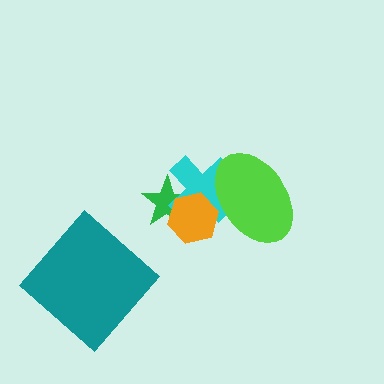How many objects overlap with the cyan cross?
3 objects overlap with the cyan cross.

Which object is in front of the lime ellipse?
The orange hexagon is in front of the lime ellipse.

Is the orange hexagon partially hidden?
No, no other shape covers it.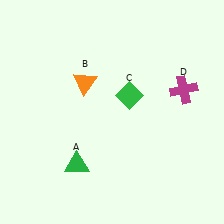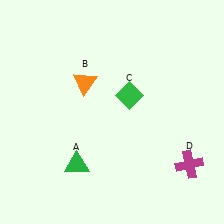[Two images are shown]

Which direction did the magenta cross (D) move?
The magenta cross (D) moved down.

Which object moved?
The magenta cross (D) moved down.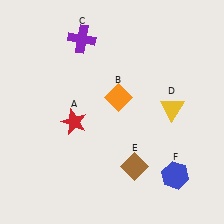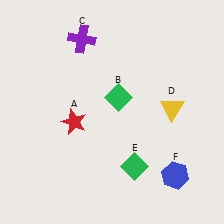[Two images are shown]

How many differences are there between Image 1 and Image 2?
There are 2 differences between the two images.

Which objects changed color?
B changed from orange to green. E changed from brown to green.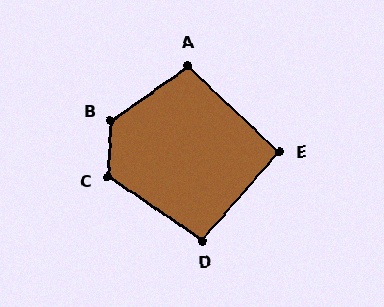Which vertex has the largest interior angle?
B, at approximately 129 degrees.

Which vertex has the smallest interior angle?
E, at approximately 92 degrees.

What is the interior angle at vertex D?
Approximately 97 degrees (obtuse).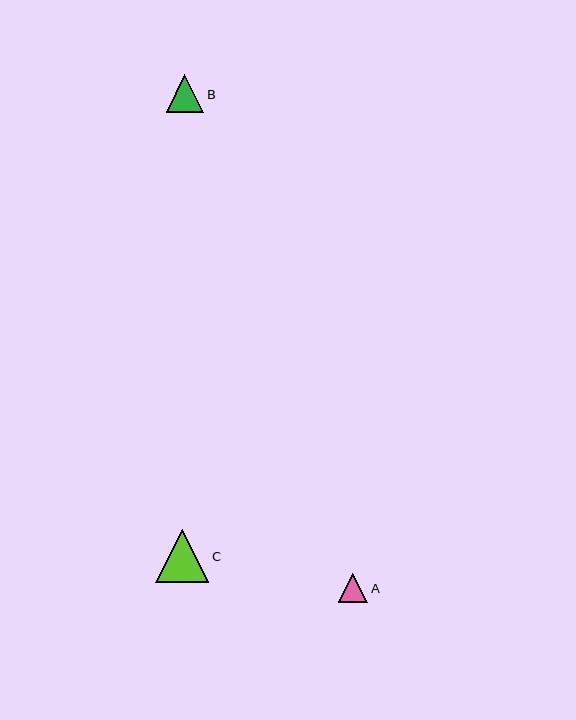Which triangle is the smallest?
Triangle A is the smallest with a size of approximately 29 pixels.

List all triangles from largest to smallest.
From largest to smallest: C, B, A.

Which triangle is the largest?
Triangle C is the largest with a size of approximately 53 pixels.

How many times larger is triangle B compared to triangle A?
Triangle B is approximately 1.3 times the size of triangle A.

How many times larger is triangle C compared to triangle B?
Triangle C is approximately 1.4 times the size of triangle B.